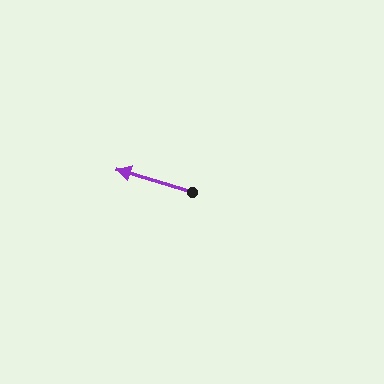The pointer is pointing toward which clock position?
Roughly 10 o'clock.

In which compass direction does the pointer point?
West.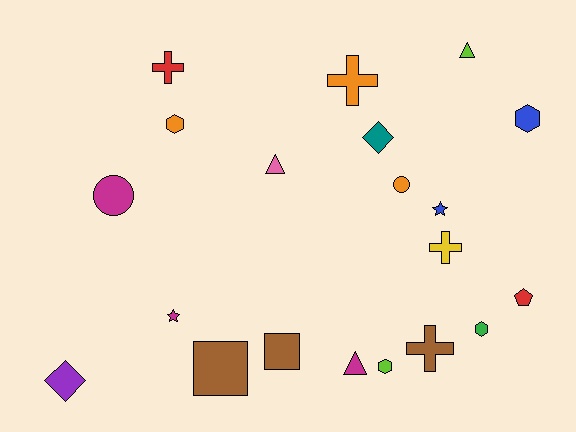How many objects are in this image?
There are 20 objects.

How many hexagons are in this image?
There are 4 hexagons.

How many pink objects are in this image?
There is 1 pink object.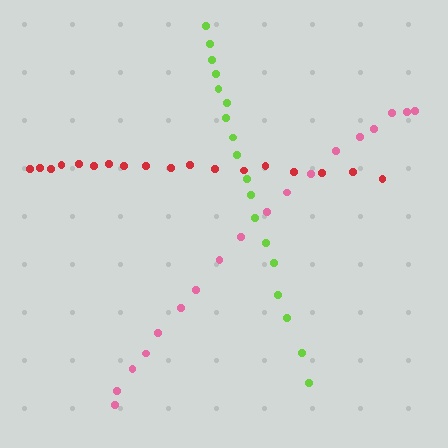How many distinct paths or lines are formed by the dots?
There are 3 distinct paths.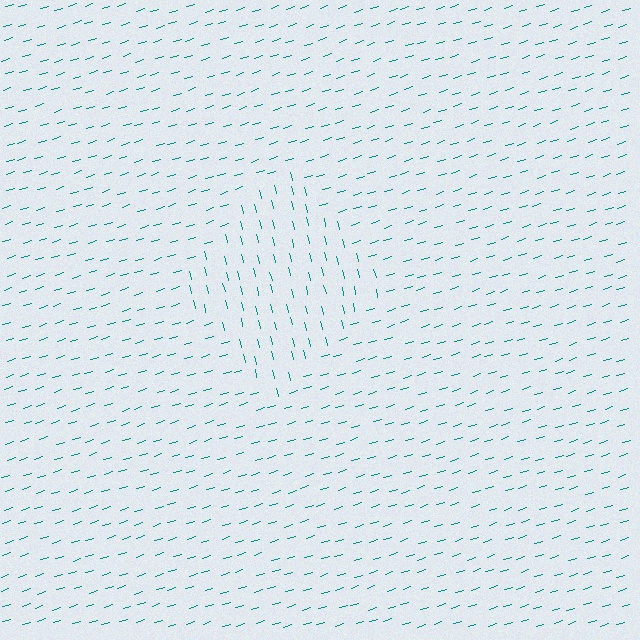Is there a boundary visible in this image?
Yes, there is a texture boundary formed by a change in line orientation.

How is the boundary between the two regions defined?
The boundary is defined purely by a change in line orientation (approximately 87 degrees difference). All lines are the same color and thickness.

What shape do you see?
I see a diamond.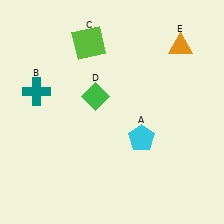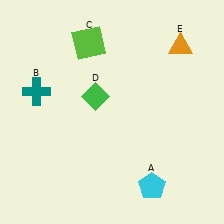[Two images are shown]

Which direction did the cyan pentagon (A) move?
The cyan pentagon (A) moved down.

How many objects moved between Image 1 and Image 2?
1 object moved between the two images.